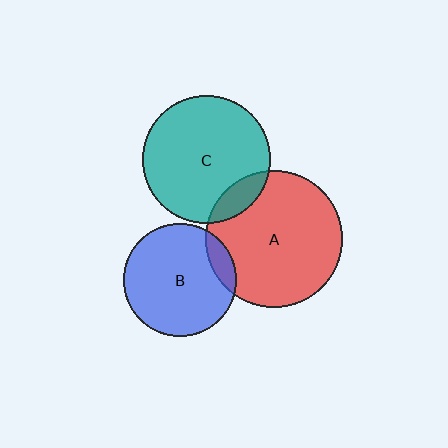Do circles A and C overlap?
Yes.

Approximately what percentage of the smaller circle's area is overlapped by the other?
Approximately 10%.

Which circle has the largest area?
Circle A (red).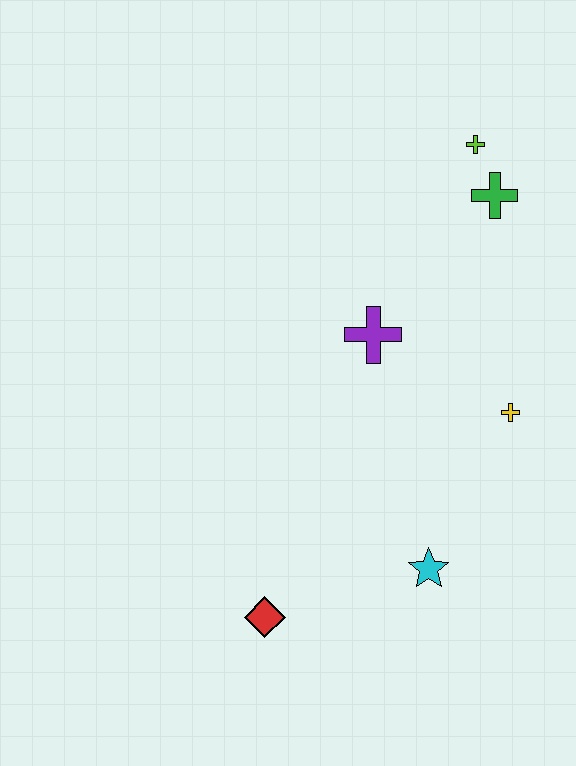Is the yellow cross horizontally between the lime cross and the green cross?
No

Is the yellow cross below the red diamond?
No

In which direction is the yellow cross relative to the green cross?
The yellow cross is below the green cross.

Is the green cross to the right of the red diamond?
Yes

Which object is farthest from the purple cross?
The red diamond is farthest from the purple cross.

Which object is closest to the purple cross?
The yellow cross is closest to the purple cross.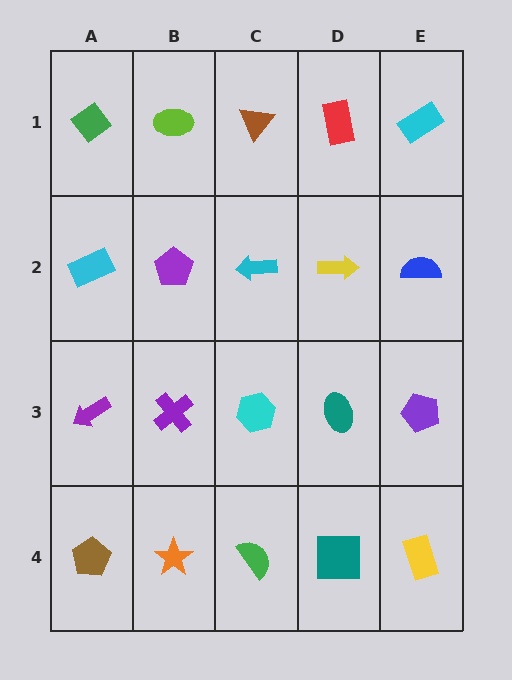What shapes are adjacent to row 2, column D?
A red rectangle (row 1, column D), a teal ellipse (row 3, column D), a cyan arrow (row 2, column C), a blue semicircle (row 2, column E).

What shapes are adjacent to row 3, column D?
A yellow arrow (row 2, column D), a teal square (row 4, column D), a cyan hexagon (row 3, column C), a purple pentagon (row 3, column E).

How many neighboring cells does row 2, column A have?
3.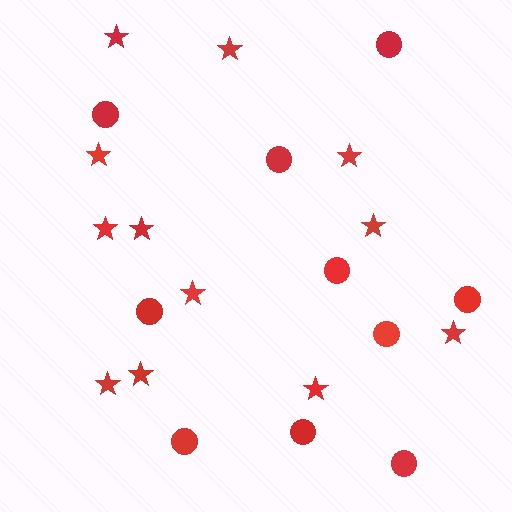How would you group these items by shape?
There are 2 groups: one group of circles (10) and one group of stars (12).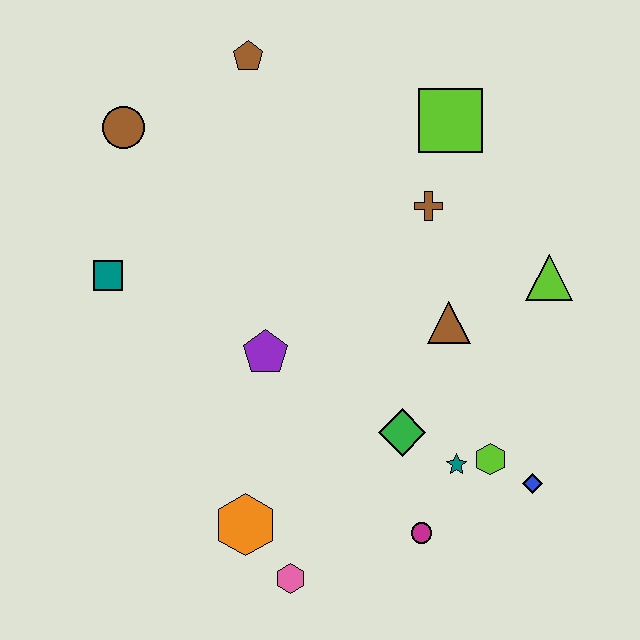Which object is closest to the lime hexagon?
The teal star is closest to the lime hexagon.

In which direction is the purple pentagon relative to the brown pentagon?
The purple pentagon is below the brown pentagon.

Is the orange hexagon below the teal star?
Yes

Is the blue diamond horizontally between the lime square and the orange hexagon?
No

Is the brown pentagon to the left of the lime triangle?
Yes